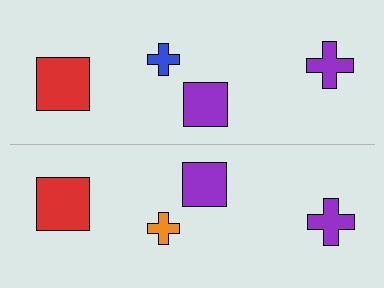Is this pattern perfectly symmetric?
No, the pattern is not perfectly symmetric. The orange cross on the bottom side breaks the symmetry — its mirror counterpart is blue.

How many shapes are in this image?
There are 8 shapes in this image.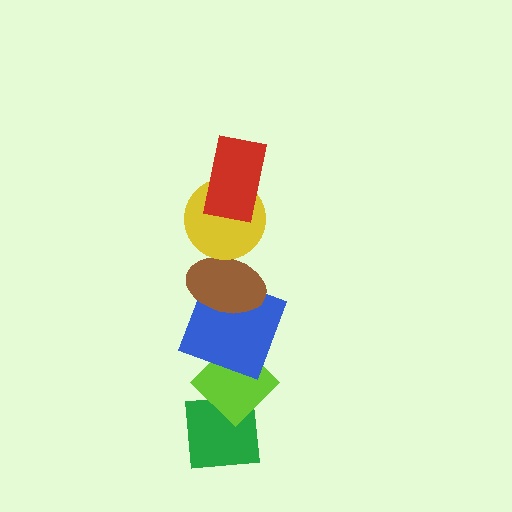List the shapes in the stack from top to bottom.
From top to bottom: the red rectangle, the yellow circle, the brown ellipse, the blue square, the lime diamond, the green square.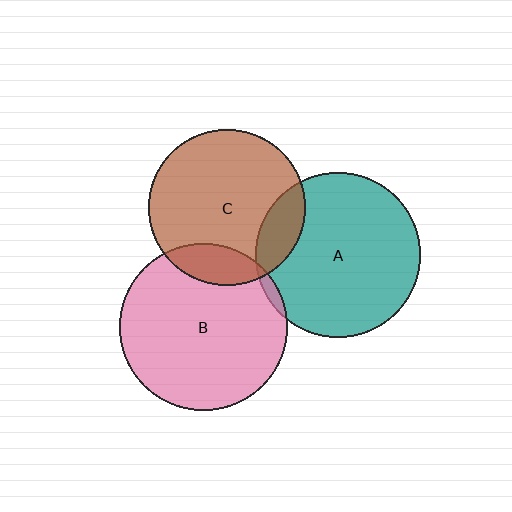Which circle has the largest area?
Circle B (pink).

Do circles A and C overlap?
Yes.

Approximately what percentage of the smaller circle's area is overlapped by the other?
Approximately 15%.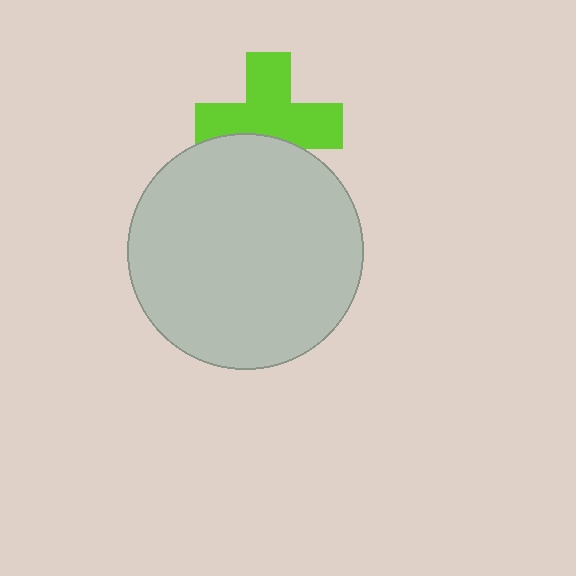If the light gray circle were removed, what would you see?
You would see the complete lime cross.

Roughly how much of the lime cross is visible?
Most of it is visible (roughly 69%).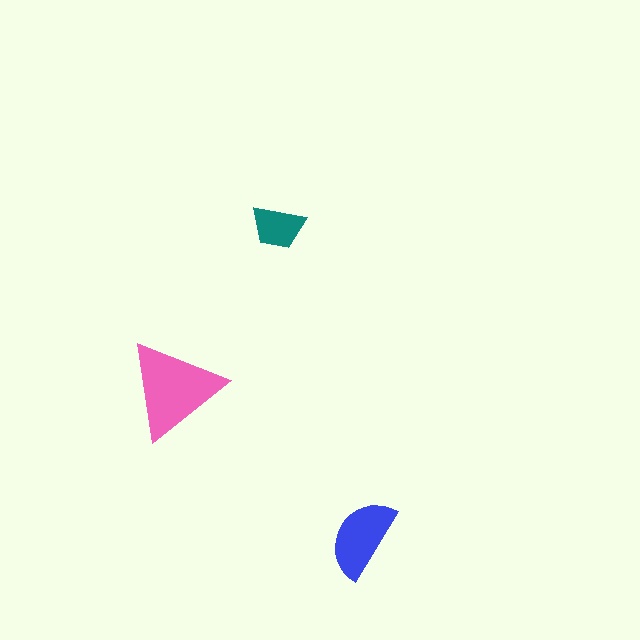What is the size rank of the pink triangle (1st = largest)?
1st.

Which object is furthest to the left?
The pink triangle is leftmost.